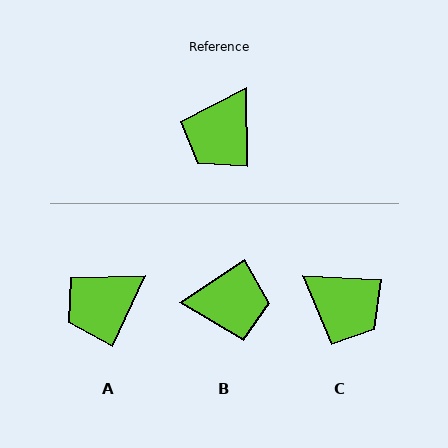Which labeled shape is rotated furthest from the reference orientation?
B, about 122 degrees away.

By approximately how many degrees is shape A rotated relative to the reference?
Approximately 26 degrees clockwise.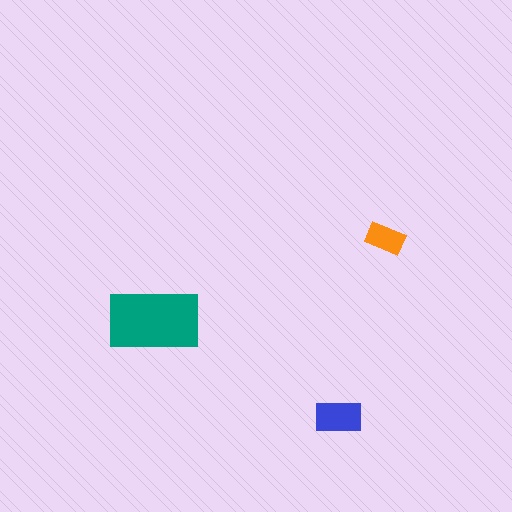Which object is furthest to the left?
The teal rectangle is leftmost.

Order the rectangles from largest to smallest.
the teal one, the blue one, the orange one.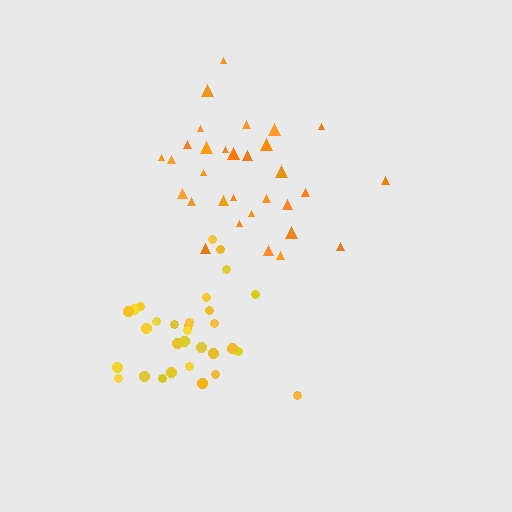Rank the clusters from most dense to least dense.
yellow, orange.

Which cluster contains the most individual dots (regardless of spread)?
Yellow (31).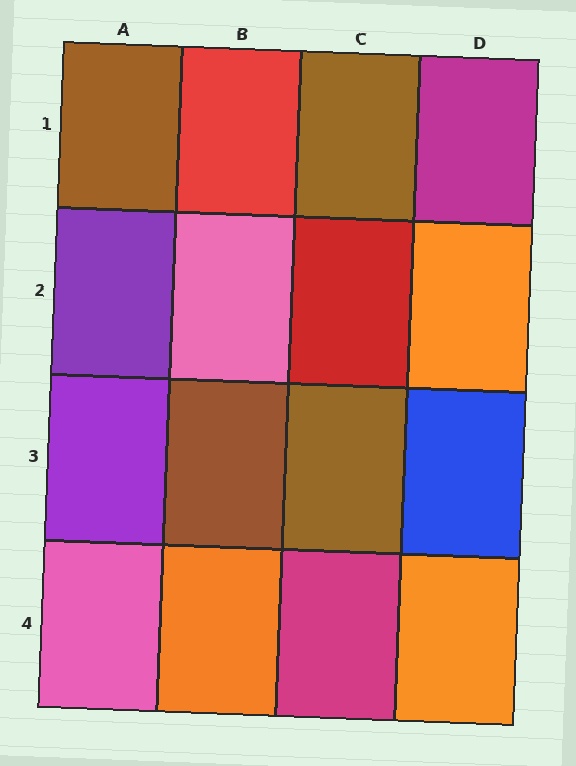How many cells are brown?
4 cells are brown.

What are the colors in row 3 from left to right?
Purple, brown, brown, blue.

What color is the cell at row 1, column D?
Magenta.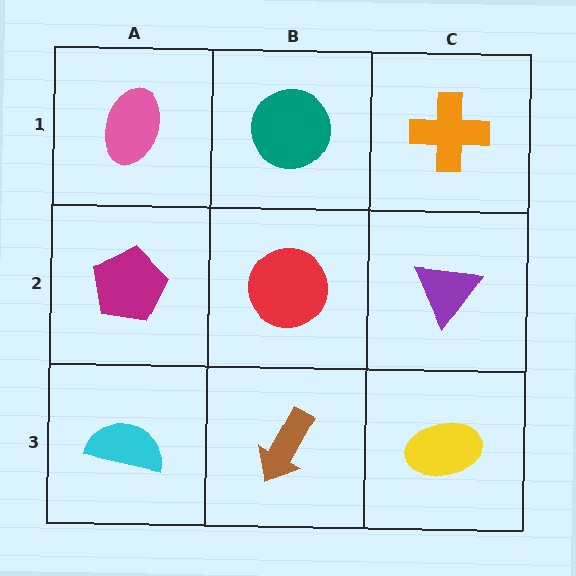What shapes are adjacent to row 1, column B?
A red circle (row 2, column B), a pink ellipse (row 1, column A), an orange cross (row 1, column C).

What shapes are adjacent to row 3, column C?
A purple triangle (row 2, column C), a brown arrow (row 3, column B).